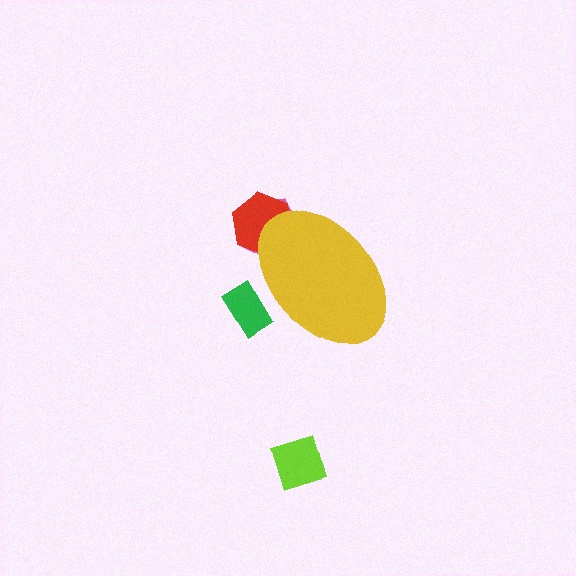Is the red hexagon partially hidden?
Yes, the red hexagon is partially hidden behind the yellow ellipse.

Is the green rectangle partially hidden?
Yes, the green rectangle is partially hidden behind the yellow ellipse.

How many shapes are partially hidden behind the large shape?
3 shapes are partially hidden.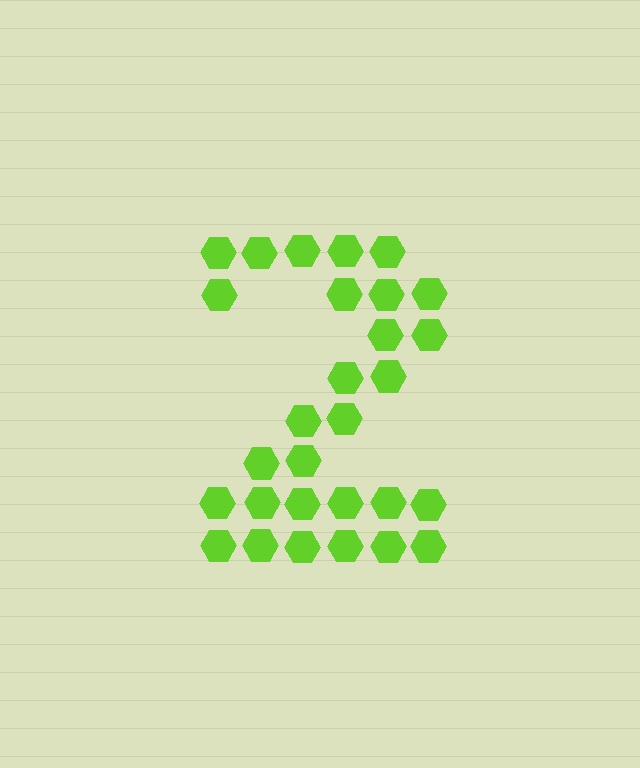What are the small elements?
The small elements are hexagons.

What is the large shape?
The large shape is the digit 2.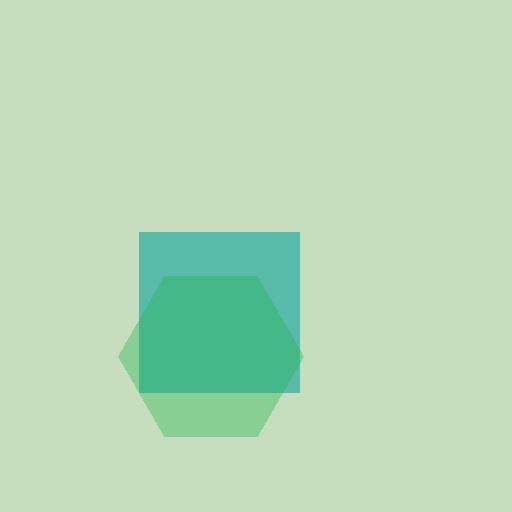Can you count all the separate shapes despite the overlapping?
Yes, there are 2 separate shapes.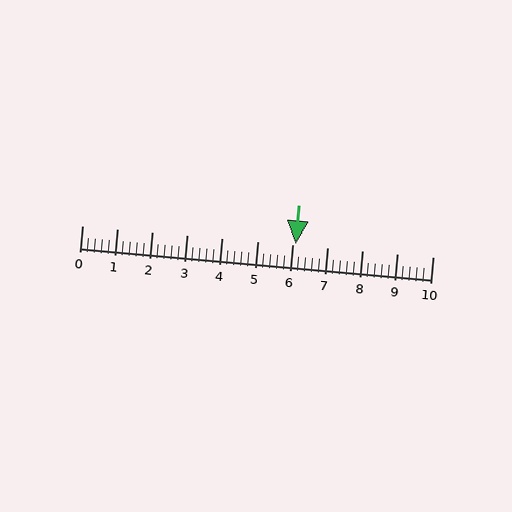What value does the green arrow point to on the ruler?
The green arrow points to approximately 6.1.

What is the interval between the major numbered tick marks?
The major tick marks are spaced 1 units apart.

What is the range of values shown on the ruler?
The ruler shows values from 0 to 10.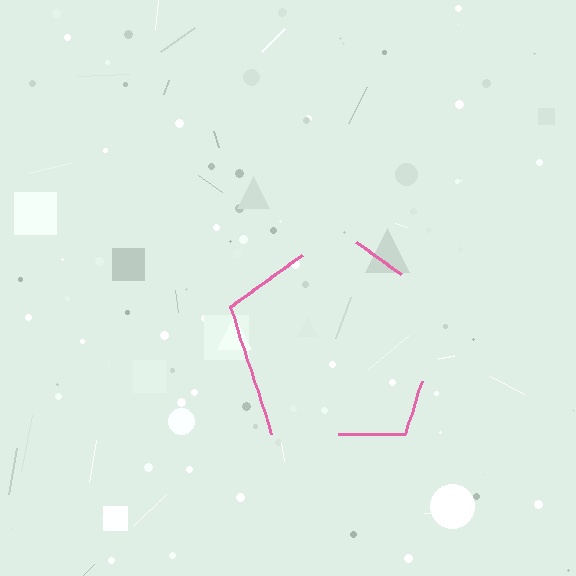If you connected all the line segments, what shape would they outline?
They would outline a pentagon.